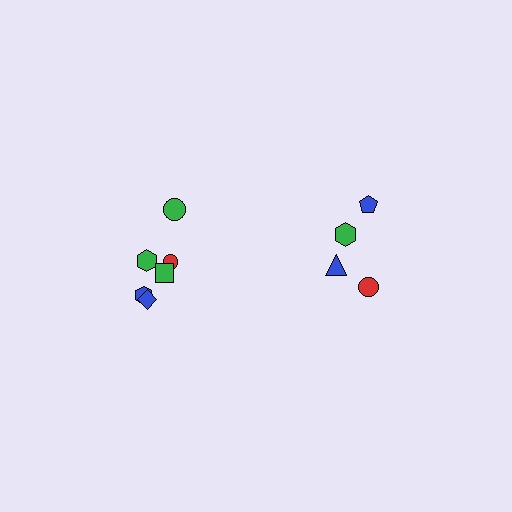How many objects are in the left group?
There are 6 objects.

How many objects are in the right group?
There are 4 objects.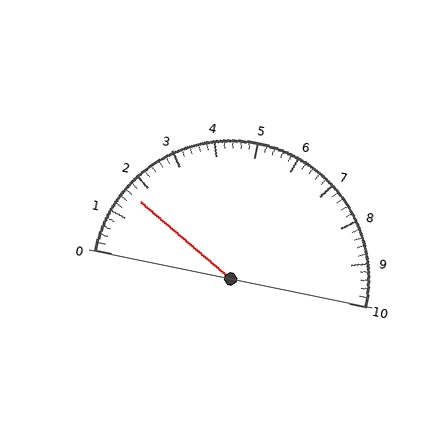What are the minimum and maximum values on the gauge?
The gauge ranges from 0 to 10.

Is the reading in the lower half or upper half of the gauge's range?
The reading is in the lower half of the range (0 to 10).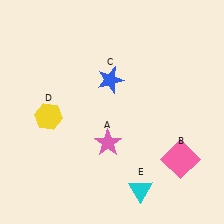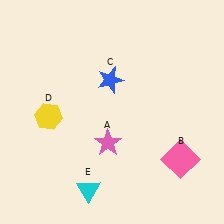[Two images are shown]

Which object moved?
The cyan triangle (E) moved left.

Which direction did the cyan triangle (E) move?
The cyan triangle (E) moved left.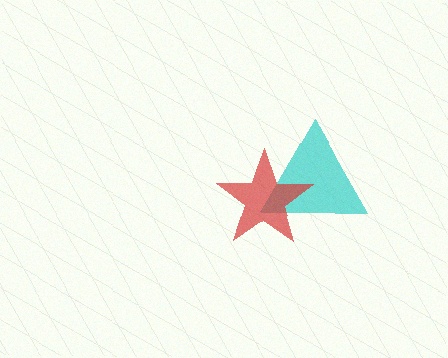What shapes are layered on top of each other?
The layered shapes are: a cyan triangle, a red star.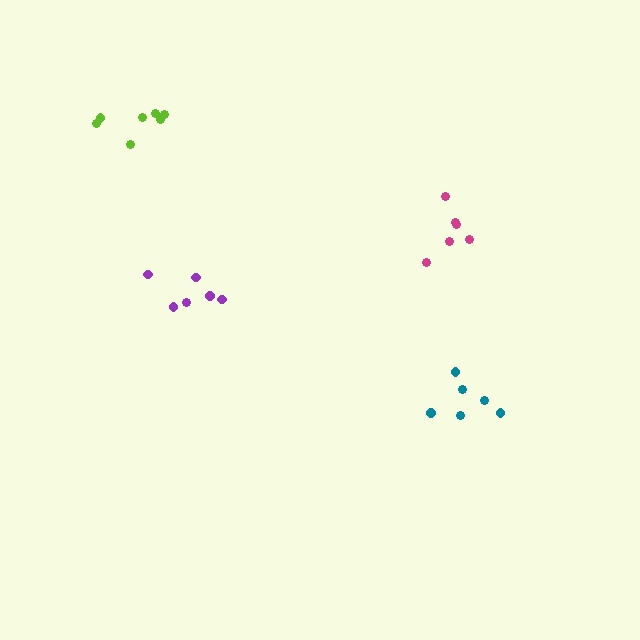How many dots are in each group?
Group 1: 6 dots, Group 2: 6 dots, Group 3: 6 dots, Group 4: 7 dots (25 total).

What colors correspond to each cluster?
The clusters are colored: magenta, teal, purple, lime.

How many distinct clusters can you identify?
There are 4 distinct clusters.